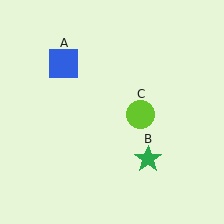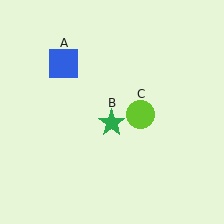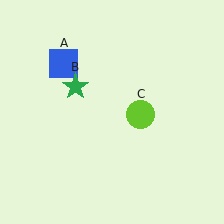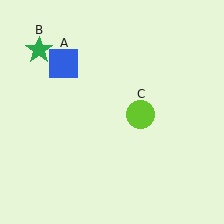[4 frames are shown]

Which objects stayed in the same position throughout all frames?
Blue square (object A) and lime circle (object C) remained stationary.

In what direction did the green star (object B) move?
The green star (object B) moved up and to the left.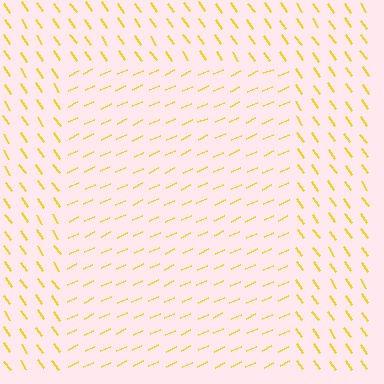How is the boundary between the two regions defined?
The boundary is defined purely by a change in line orientation (approximately 79 degrees difference). All lines are the same color and thickness.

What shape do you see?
I see a rectangle.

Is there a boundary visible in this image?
Yes, there is a texture boundary formed by a change in line orientation.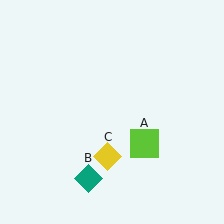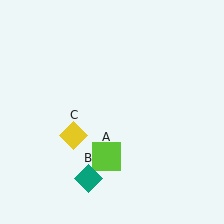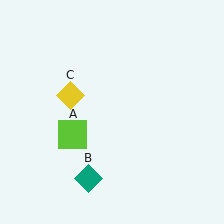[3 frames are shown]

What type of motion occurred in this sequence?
The lime square (object A), yellow diamond (object C) rotated clockwise around the center of the scene.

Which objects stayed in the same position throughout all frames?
Teal diamond (object B) remained stationary.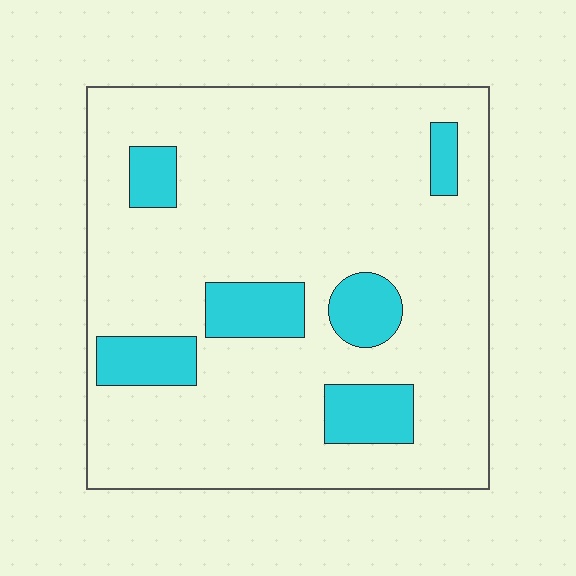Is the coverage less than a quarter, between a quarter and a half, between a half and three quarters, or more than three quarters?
Less than a quarter.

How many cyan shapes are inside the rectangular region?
6.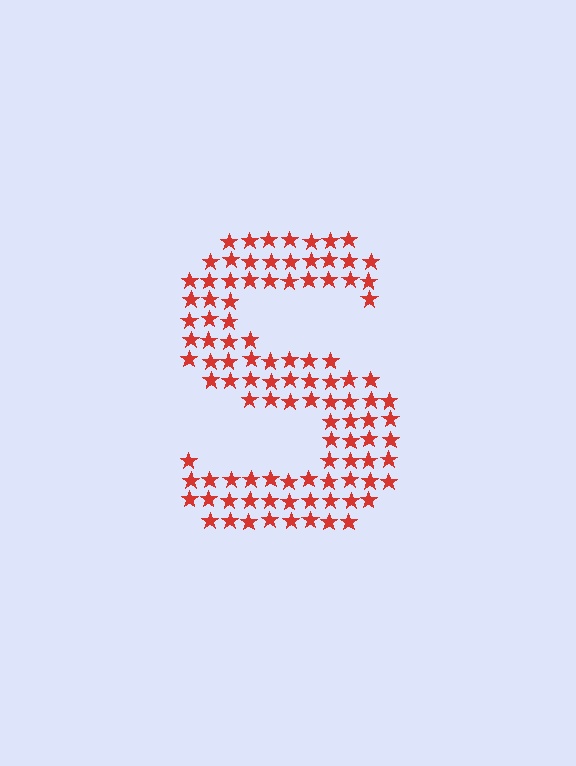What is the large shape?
The large shape is the letter S.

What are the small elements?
The small elements are stars.